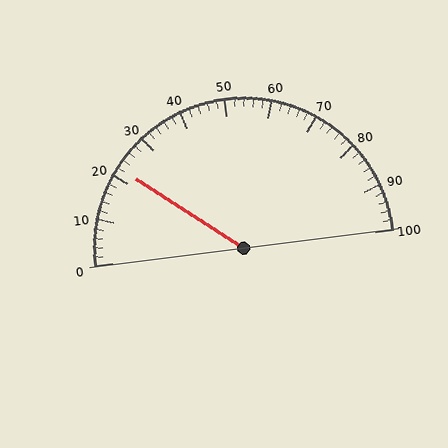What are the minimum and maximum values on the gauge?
The gauge ranges from 0 to 100.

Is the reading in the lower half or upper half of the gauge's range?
The reading is in the lower half of the range (0 to 100).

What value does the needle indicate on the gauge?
The needle indicates approximately 22.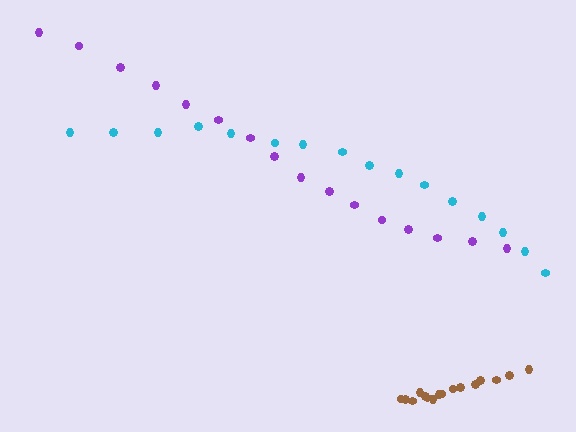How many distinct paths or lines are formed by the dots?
There are 3 distinct paths.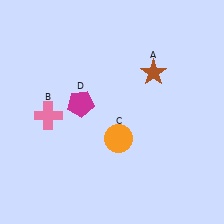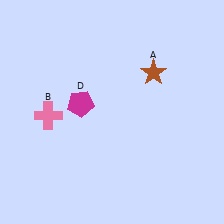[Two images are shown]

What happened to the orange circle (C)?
The orange circle (C) was removed in Image 2. It was in the bottom-right area of Image 1.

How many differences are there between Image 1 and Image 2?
There is 1 difference between the two images.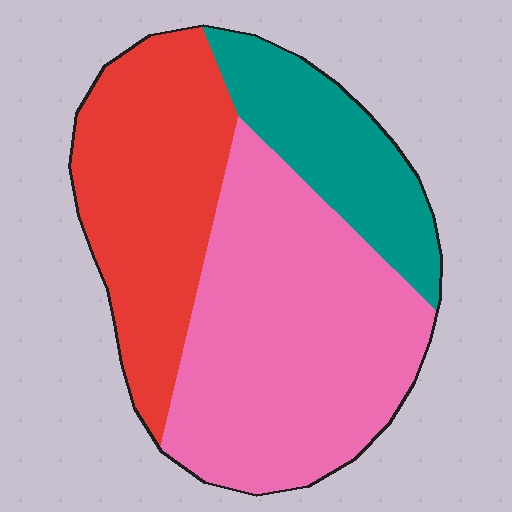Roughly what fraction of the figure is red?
Red covers around 30% of the figure.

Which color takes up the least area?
Teal, at roughly 20%.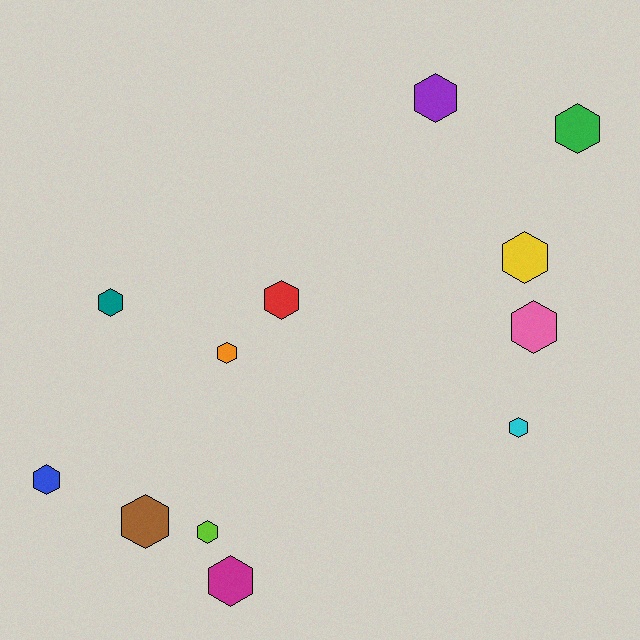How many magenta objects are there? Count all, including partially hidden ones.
There is 1 magenta object.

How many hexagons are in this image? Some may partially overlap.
There are 12 hexagons.